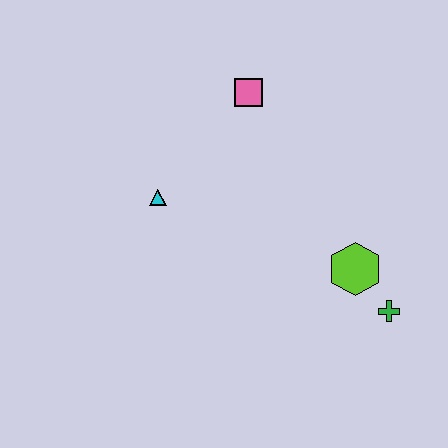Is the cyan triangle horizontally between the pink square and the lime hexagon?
No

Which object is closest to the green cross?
The lime hexagon is closest to the green cross.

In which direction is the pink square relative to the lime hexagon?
The pink square is above the lime hexagon.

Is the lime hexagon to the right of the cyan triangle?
Yes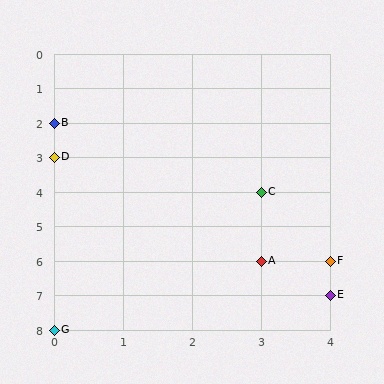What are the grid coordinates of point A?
Point A is at grid coordinates (3, 6).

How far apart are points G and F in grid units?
Points G and F are 4 columns and 2 rows apart (about 4.5 grid units diagonally).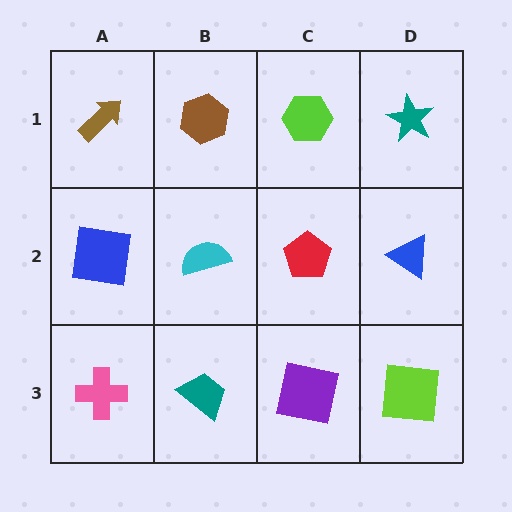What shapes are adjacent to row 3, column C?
A red pentagon (row 2, column C), a teal trapezoid (row 3, column B), a lime square (row 3, column D).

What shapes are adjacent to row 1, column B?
A cyan semicircle (row 2, column B), a brown arrow (row 1, column A), a lime hexagon (row 1, column C).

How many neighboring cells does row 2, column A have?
3.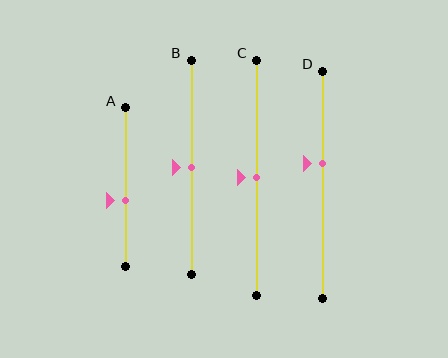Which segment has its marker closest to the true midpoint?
Segment B has its marker closest to the true midpoint.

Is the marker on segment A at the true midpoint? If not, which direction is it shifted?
No, the marker on segment A is shifted downward by about 9% of the segment length.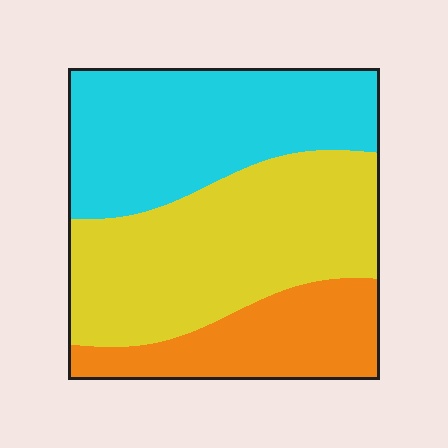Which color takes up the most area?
Yellow, at roughly 45%.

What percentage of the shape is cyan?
Cyan takes up about three eighths (3/8) of the shape.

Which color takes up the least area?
Orange, at roughly 20%.